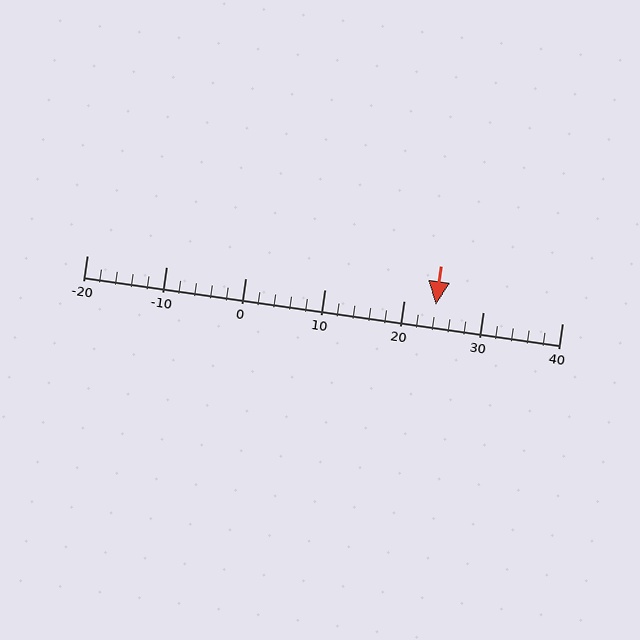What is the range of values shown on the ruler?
The ruler shows values from -20 to 40.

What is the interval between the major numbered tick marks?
The major tick marks are spaced 10 units apart.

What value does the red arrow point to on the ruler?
The red arrow points to approximately 24.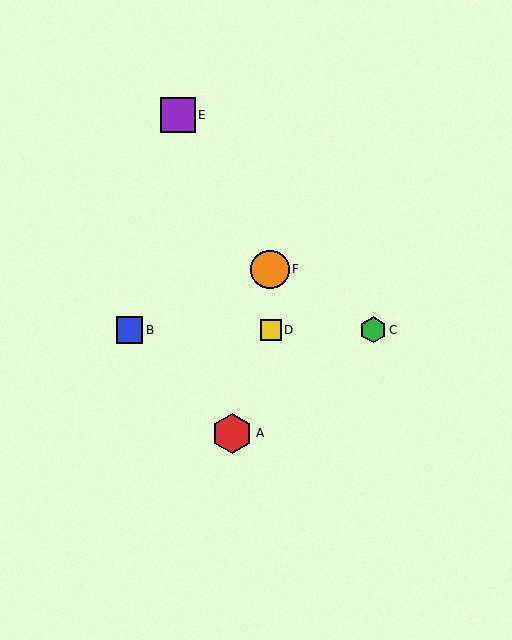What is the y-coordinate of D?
Object D is at y≈330.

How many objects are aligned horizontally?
3 objects (B, C, D) are aligned horizontally.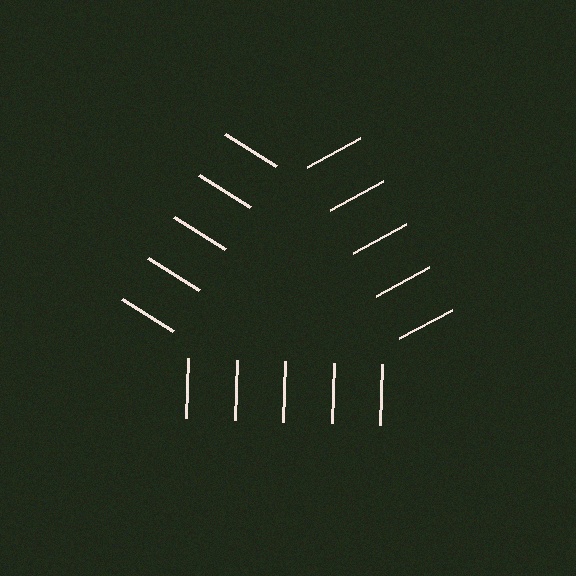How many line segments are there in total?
15 — 5 along each of the 3 edges.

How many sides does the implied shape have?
3 sides — the line-ends trace a triangle.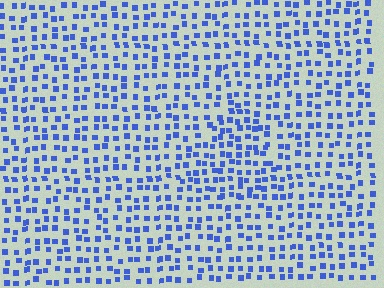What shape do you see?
I see a triangle.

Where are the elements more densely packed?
The elements are more densely packed inside the triangle boundary.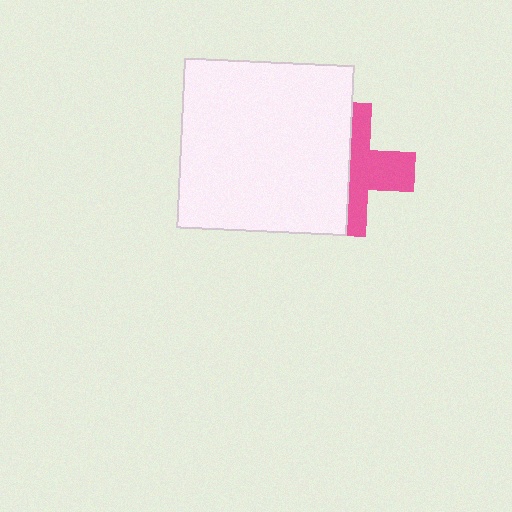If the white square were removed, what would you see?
You would see the complete pink cross.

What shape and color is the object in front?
The object in front is a white square.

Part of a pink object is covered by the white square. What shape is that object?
It is a cross.